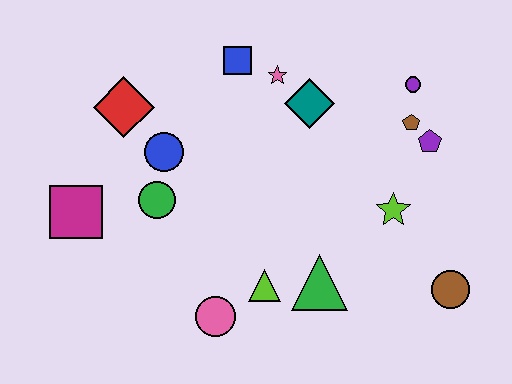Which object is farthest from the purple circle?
The magenta square is farthest from the purple circle.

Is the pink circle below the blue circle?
Yes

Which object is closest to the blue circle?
The green circle is closest to the blue circle.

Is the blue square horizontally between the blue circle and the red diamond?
No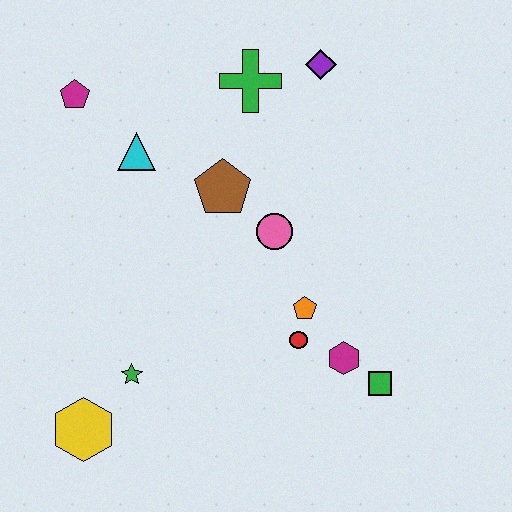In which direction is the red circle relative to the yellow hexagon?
The red circle is to the right of the yellow hexagon.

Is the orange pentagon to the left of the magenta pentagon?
No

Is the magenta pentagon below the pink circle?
No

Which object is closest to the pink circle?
The brown pentagon is closest to the pink circle.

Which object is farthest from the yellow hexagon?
The purple diamond is farthest from the yellow hexagon.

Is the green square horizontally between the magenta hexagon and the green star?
No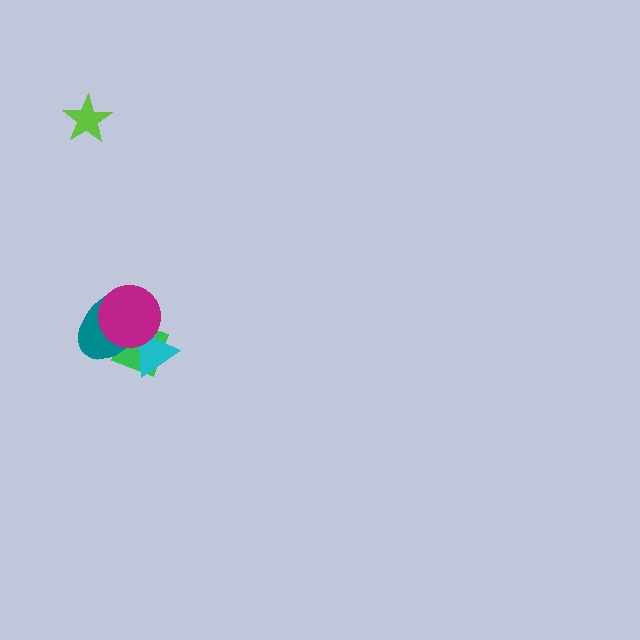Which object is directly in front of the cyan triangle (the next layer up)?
The teal ellipse is directly in front of the cyan triangle.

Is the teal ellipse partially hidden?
Yes, it is partially covered by another shape.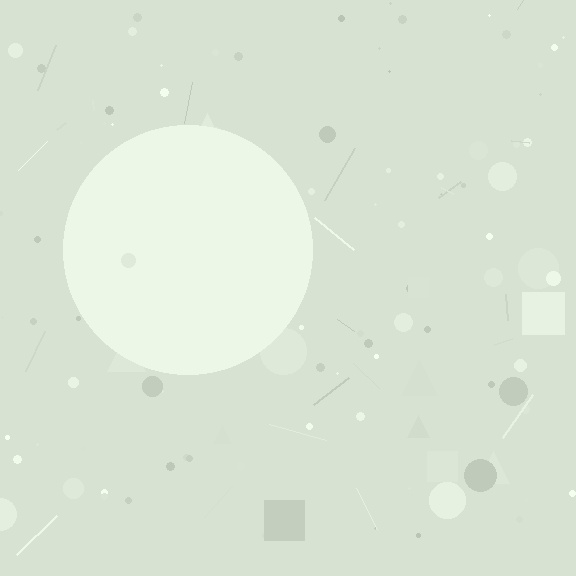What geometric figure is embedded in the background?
A circle is embedded in the background.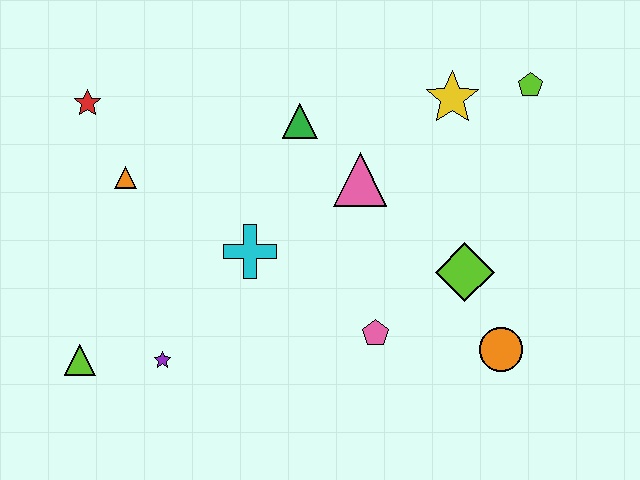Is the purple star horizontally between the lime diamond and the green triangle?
No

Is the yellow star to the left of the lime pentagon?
Yes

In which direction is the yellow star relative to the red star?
The yellow star is to the right of the red star.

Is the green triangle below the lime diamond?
No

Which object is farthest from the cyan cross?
The lime pentagon is farthest from the cyan cross.